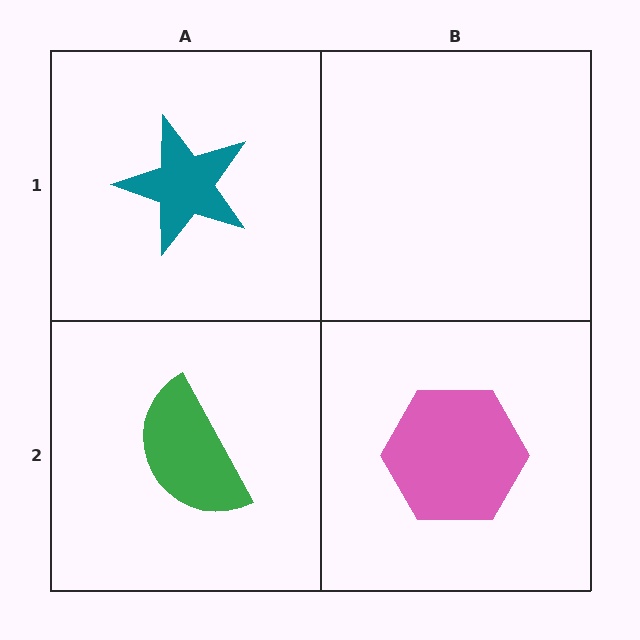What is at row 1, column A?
A teal star.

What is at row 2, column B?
A pink hexagon.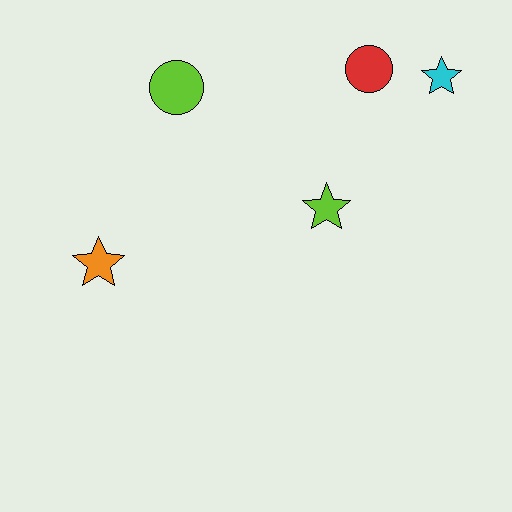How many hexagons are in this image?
There are no hexagons.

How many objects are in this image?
There are 5 objects.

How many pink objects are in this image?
There are no pink objects.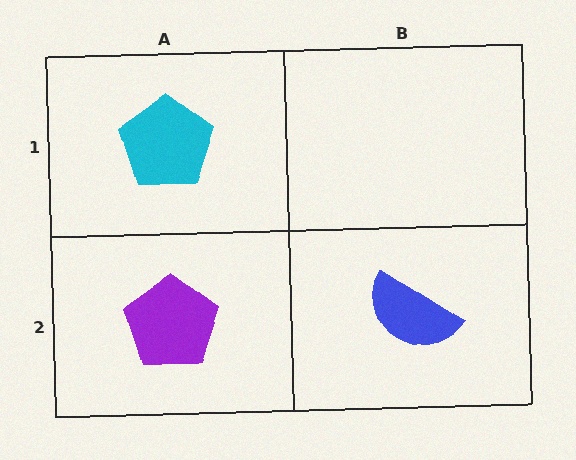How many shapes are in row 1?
1 shape.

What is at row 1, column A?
A cyan pentagon.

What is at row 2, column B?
A blue semicircle.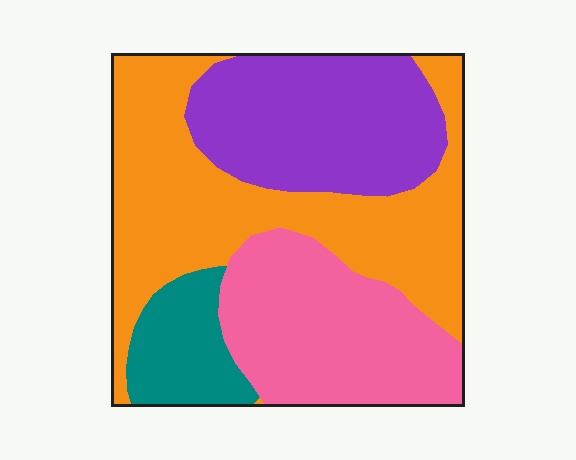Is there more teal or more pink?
Pink.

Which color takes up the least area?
Teal, at roughly 10%.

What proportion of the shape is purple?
Purple covers 25% of the shape.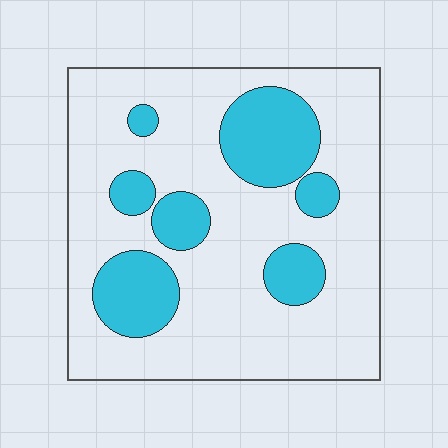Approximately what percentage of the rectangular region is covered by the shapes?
Approximately 25%.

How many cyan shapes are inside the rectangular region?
7.